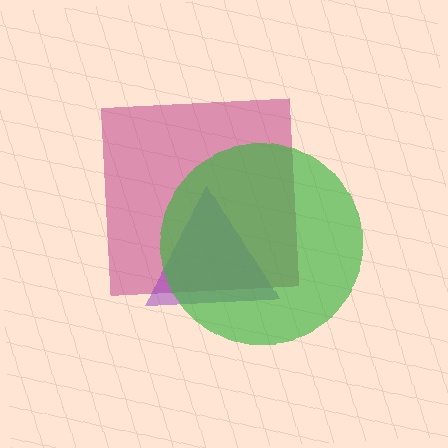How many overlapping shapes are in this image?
There are 3 overlapping shapes in the image.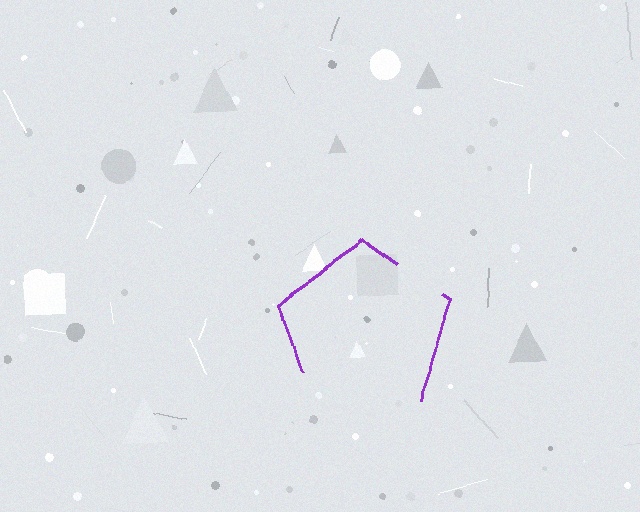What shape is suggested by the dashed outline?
The dashed outline suggests a pentagon.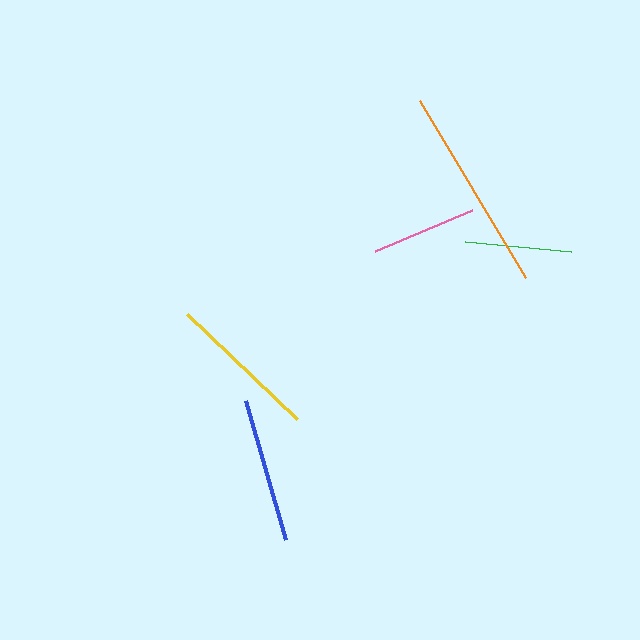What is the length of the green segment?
The green segment is approximately 106 pixels long.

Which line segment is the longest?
The orange line is the longest at approximately 206 pixels.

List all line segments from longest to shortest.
From longest to shortest: orange, yellow, blue, green, pink.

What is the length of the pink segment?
The pink segment is approximately 106 pixels long.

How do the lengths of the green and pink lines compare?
The green and pink lines are approximately the same length.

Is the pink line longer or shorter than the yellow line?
The yellow line is longer than the pink line.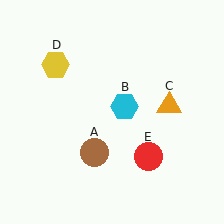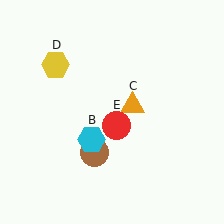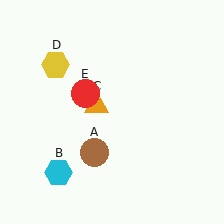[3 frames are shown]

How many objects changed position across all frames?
3 objects changed position: cyan hexagon (object B), orange triangle (object C), red circle (object E).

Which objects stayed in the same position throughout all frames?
Brown circle (object A) and yellow hexagon (object D) remained stationary.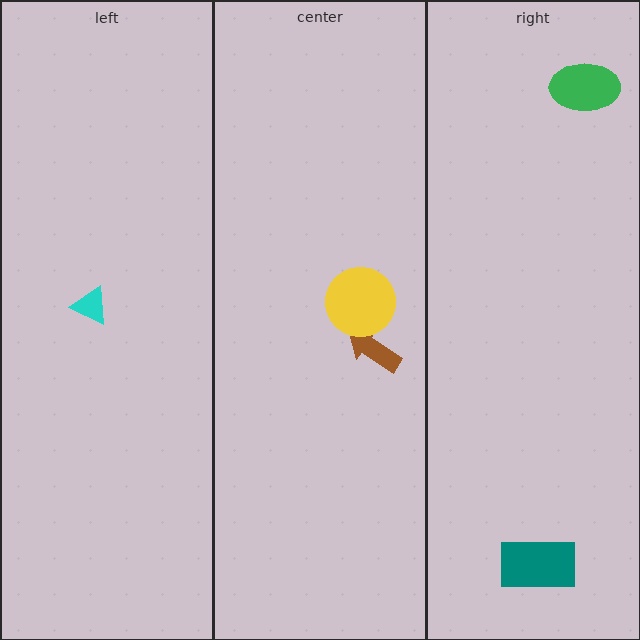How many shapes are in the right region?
2.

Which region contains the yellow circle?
The center region.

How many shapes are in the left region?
1.